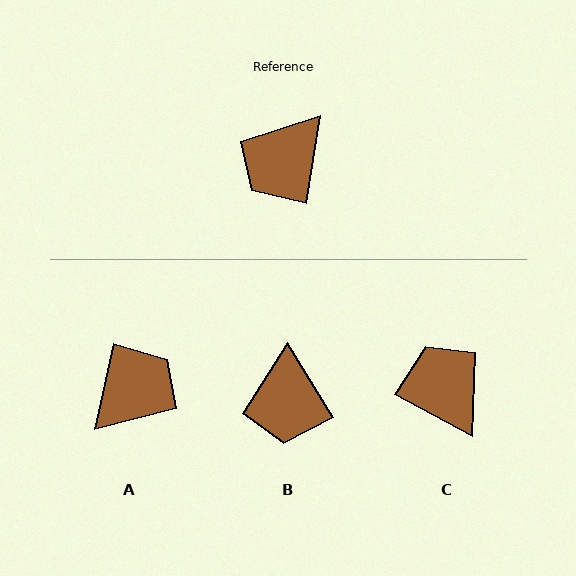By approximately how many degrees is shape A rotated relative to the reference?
Approximately 177 degrees counter-clockwise.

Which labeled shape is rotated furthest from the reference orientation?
A, about 177 degrees away.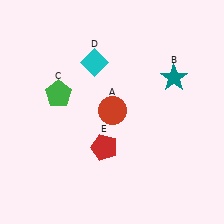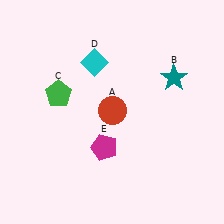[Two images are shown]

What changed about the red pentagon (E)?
In Image 1, E is red. In Image 2, it changed to magenta.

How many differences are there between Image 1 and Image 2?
There is 1 difference between the two images.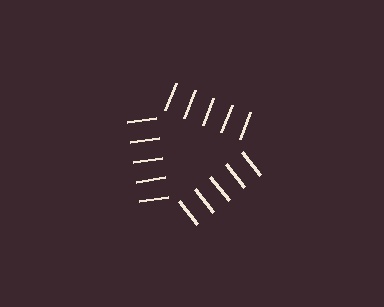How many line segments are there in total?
15 — 5 along each of the 3 edges.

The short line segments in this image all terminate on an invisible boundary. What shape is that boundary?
An illusory triangle — the line segments terminate on its edges but no continuous stroke is drawn.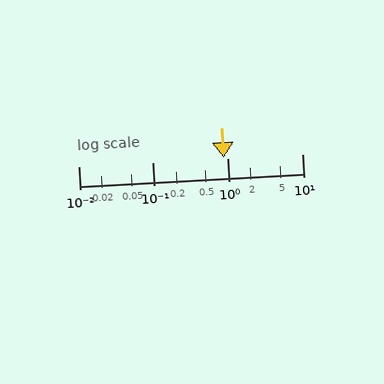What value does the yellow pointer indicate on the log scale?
The pointer indicates approximately 0.88.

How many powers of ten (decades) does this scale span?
The scale spans 3 decades, from 0.01 to 10.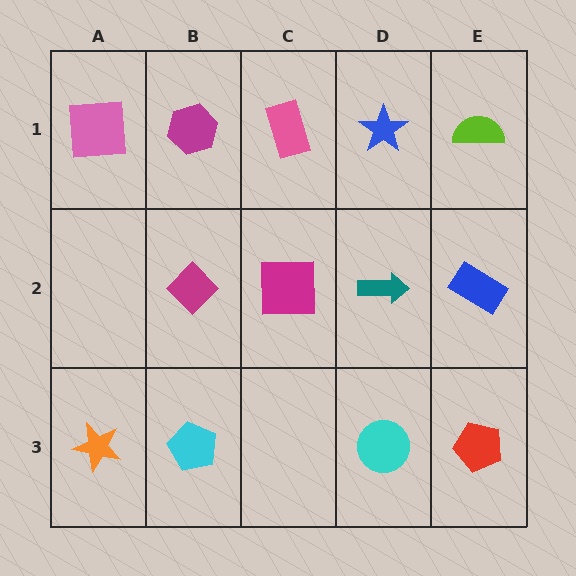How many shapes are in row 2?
4 shapes.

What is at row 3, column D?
A cyan circle.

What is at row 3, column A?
An orange star.